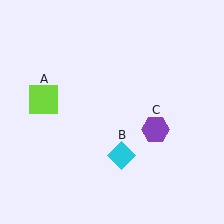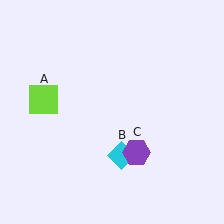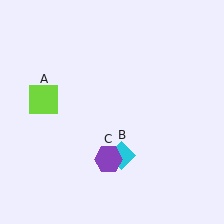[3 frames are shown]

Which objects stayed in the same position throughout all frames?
Lime square (object A) and cyan diamond (object B) remained stationary.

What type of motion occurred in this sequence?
The purple hexagon (object C) rotated clockwise around the center of the scene.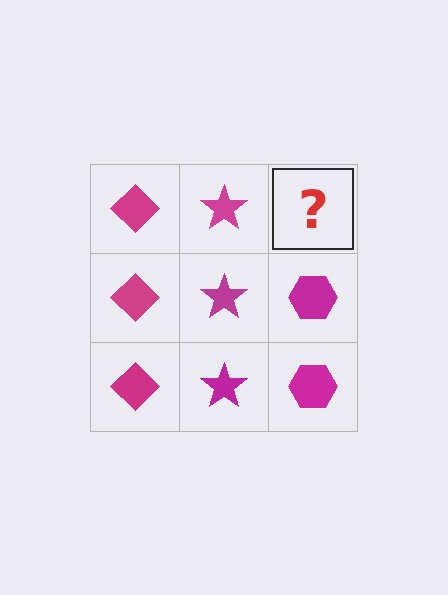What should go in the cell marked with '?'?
The missing cell should contain a magenta hexagon.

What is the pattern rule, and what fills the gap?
The rule is that each column has a consistent shape. The gap should be filled with a magenta hexagon.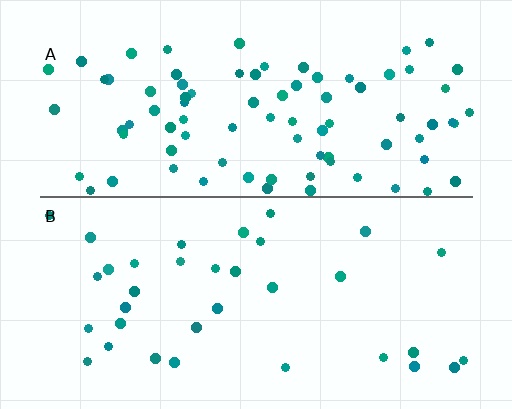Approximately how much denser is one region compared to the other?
Approximately 2.5× — region A over region B.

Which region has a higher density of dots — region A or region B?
A (the top).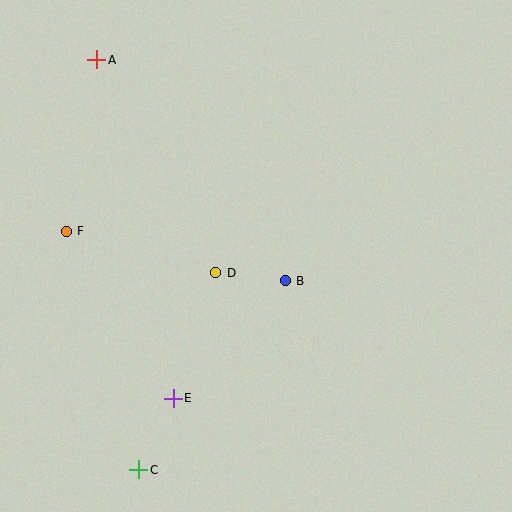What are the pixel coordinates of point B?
Point B is at (285, 281).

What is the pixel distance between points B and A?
The distance between B and A is 291 pixels.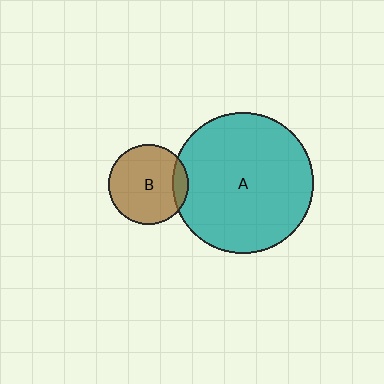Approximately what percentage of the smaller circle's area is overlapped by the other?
Approximately 10%.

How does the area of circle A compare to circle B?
Approximately 3.1 times.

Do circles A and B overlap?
Yes.